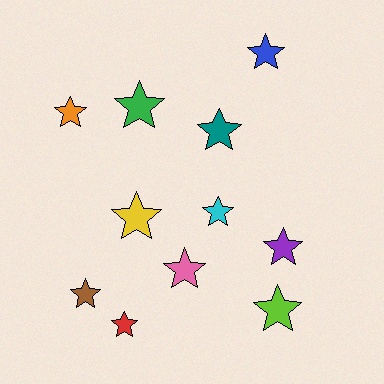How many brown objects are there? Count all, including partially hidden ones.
There is 1 brown object.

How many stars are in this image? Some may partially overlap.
There are 11 stars.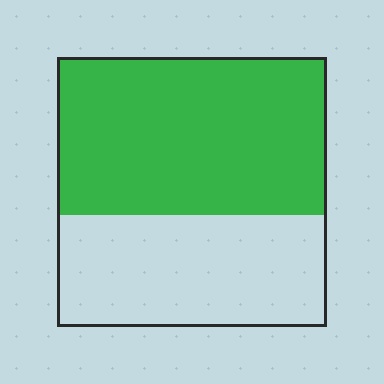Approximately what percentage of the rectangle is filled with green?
Approximately 60%.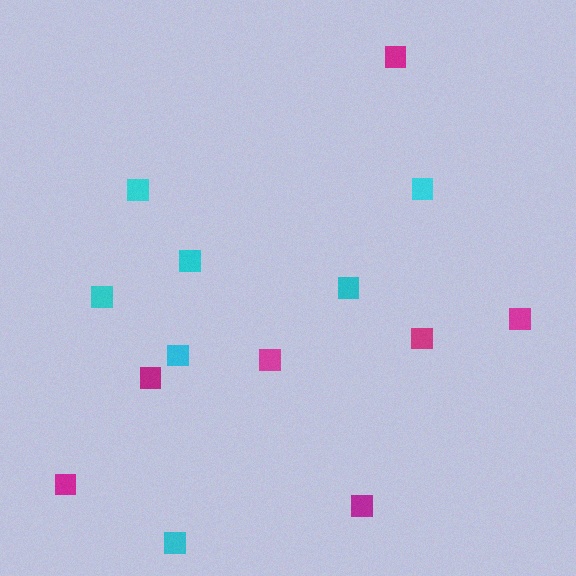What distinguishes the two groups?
There are 2 groups: one group of cyan squares (7) and one group of magenta squares (7).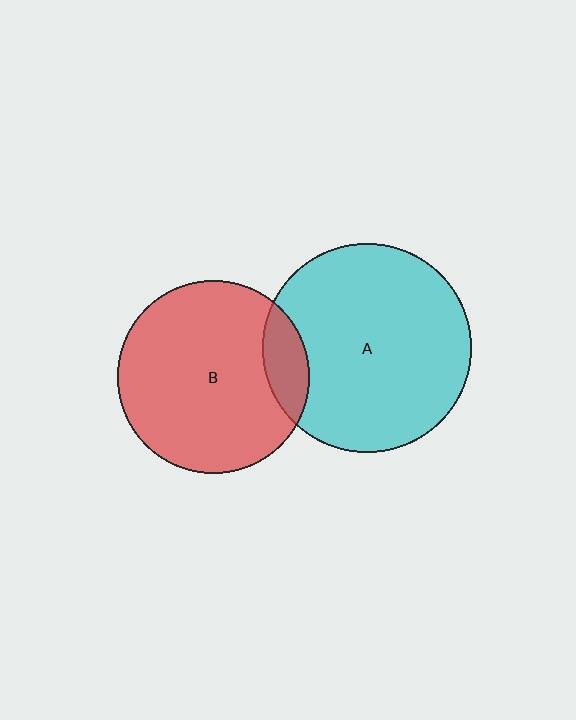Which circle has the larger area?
Circle A (cyan).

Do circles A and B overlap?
Yes.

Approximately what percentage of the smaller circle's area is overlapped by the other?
Approximately 15%.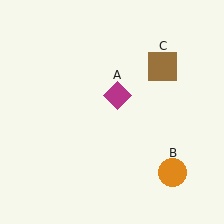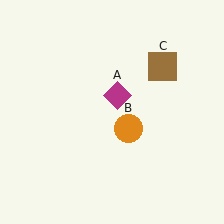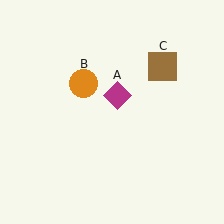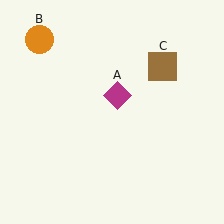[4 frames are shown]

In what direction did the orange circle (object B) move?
The orange circle (object B) moved up and to the left.